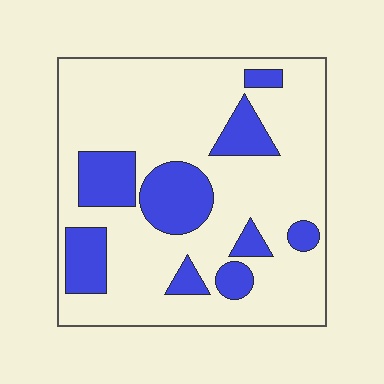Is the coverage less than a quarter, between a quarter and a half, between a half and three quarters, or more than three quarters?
Less than a quarter.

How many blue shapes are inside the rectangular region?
9.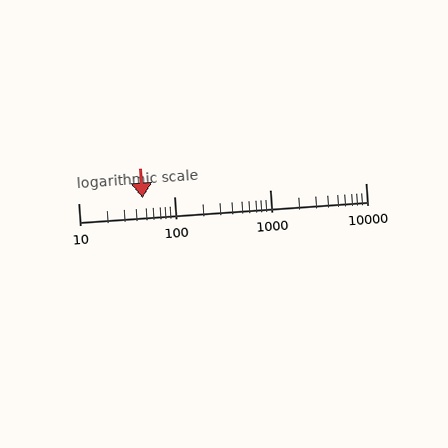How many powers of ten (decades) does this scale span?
The scale spans 3 decades, from 10 to 10000.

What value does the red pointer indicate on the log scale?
The pointer indicates approximately 47.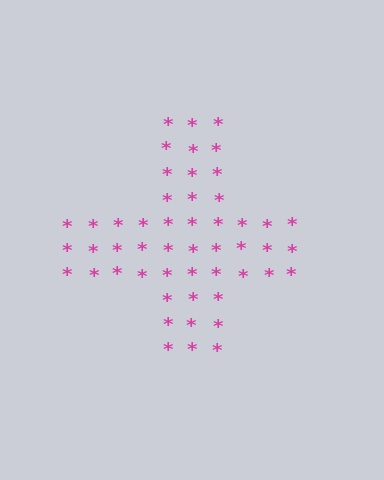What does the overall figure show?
The overall figure shows a cross.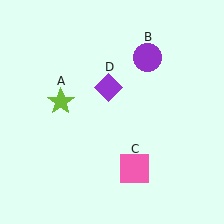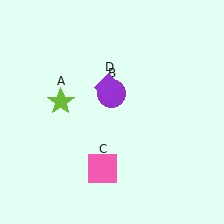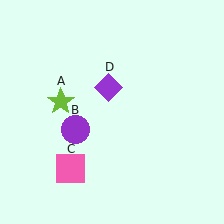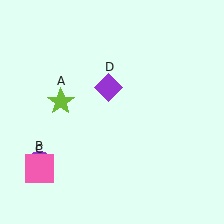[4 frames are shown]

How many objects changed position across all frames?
2 objects changed position: purple circle (object B), pink square (object C).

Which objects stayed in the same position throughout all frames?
Lime star (object A) and purple diamond (object D) remained stationary.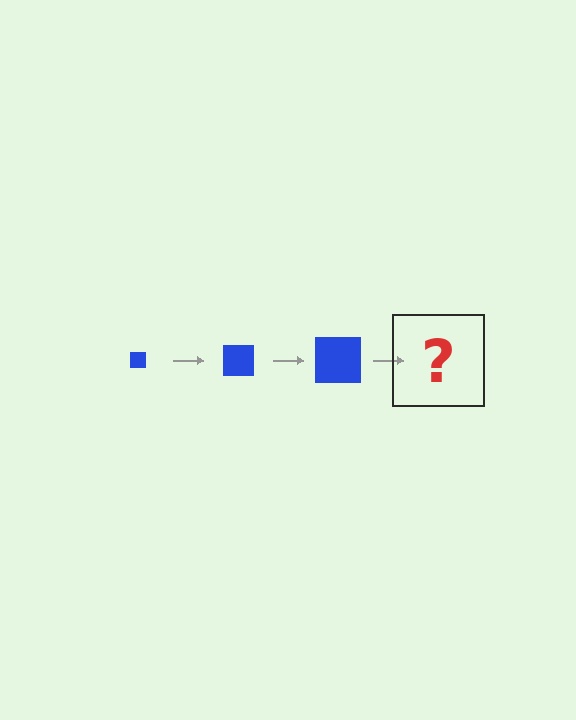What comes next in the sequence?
The next element should be a blue square, larger than the previous one.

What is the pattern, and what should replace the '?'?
The pattern is that the square gets progressively larger each step. The '?' should be a blue square, larger than the previous one.